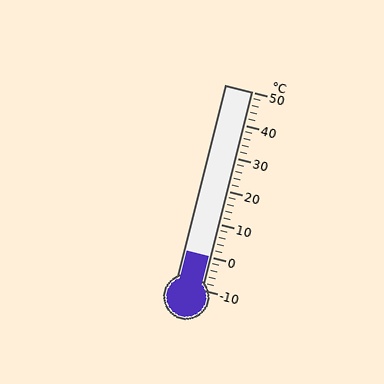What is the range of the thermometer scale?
The thermometer scale ranges from -10°C to 50°C.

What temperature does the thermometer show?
The thermometer shows approximately 0°C.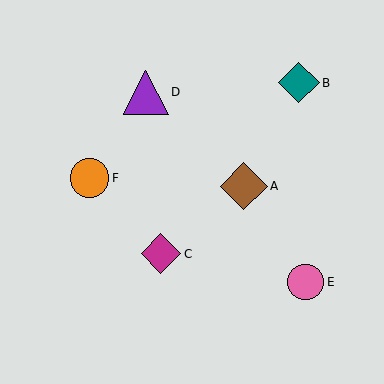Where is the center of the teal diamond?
The center of the teal diamond is at (299, 83).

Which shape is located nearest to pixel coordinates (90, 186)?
The orange circle (labeled F) at (90, 178) is nearest to that location.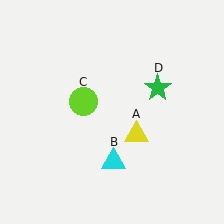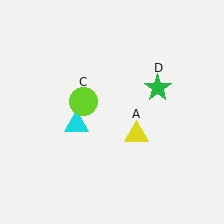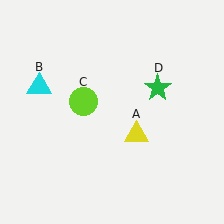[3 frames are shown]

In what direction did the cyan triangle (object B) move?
The cyan triangle (object B) moved up and to the left.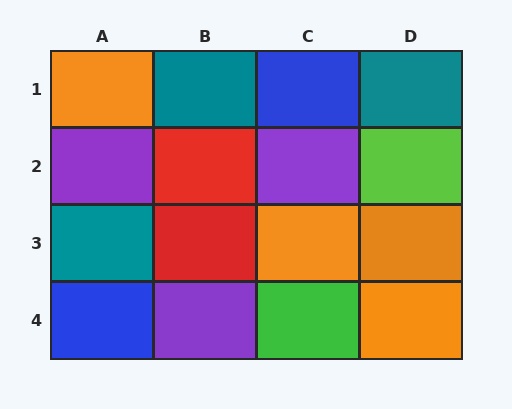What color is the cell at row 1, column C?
Blue.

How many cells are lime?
1 cell is lime.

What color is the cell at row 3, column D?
Orange.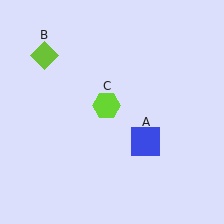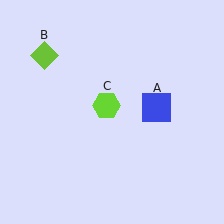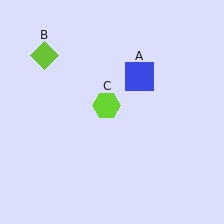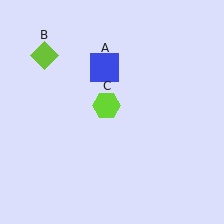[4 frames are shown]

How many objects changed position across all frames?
1 object changed position: blue square (object A).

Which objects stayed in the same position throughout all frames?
Lime diamond (object B) and lime hexagon (object C) remained stationary.